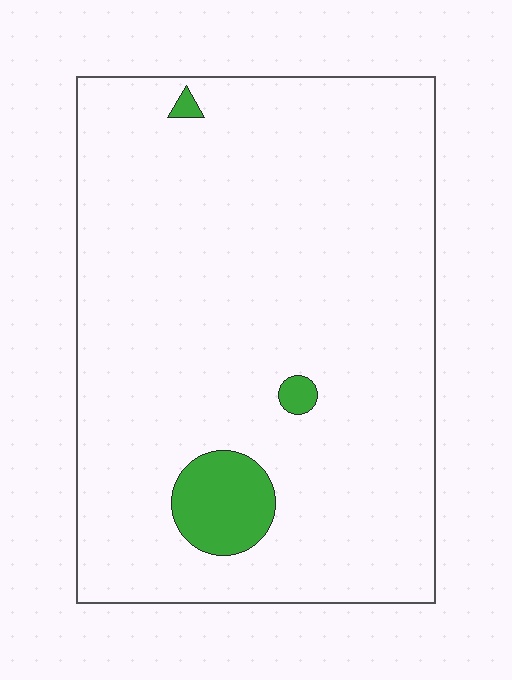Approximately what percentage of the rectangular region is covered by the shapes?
Approximately 5%.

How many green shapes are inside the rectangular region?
3.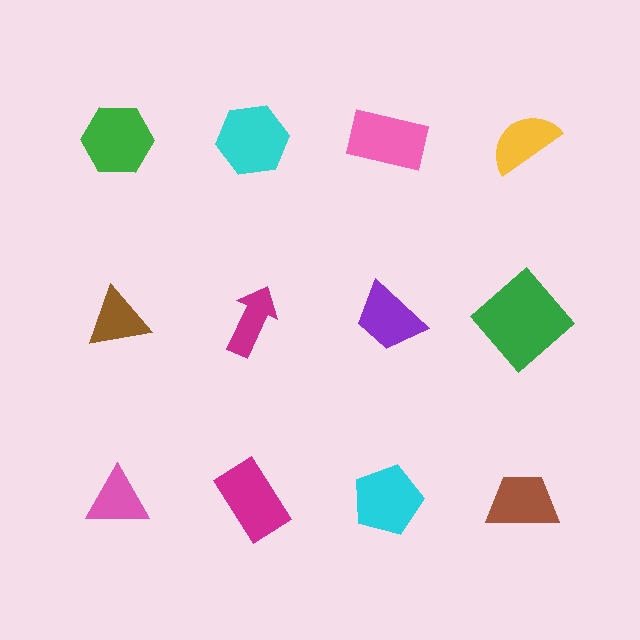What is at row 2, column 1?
A brown triangle.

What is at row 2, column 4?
A green diamond.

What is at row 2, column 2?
A magenta arrow.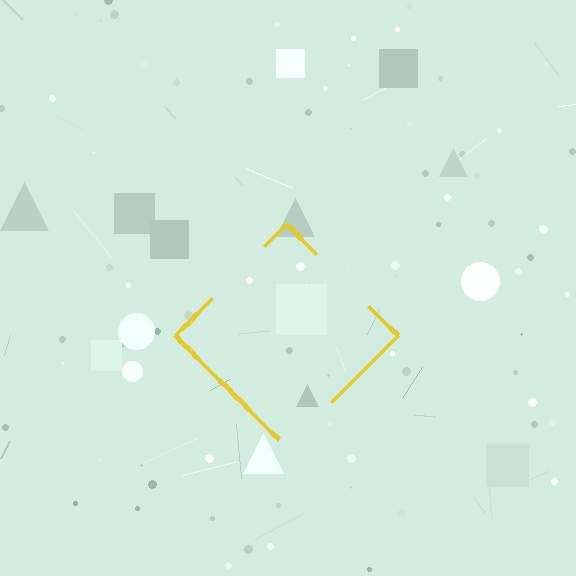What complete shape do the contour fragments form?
The contour fragments form a diamond.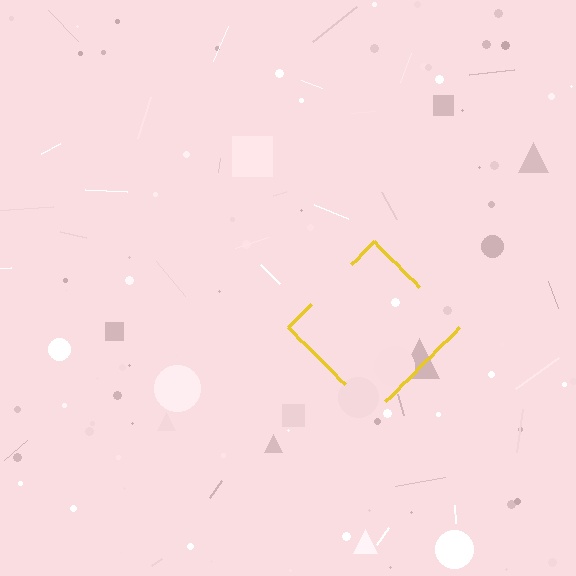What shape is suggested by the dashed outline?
The dashed outline suggests a diamond.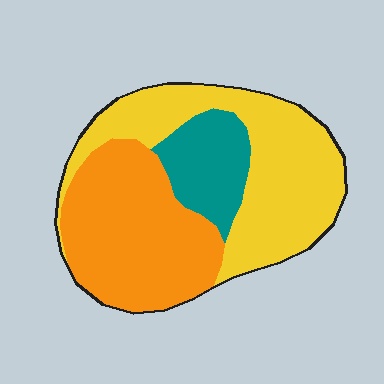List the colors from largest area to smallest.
From largest to smallest: yellow, orange, teal.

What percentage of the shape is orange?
Orange covers 40% of the shape.